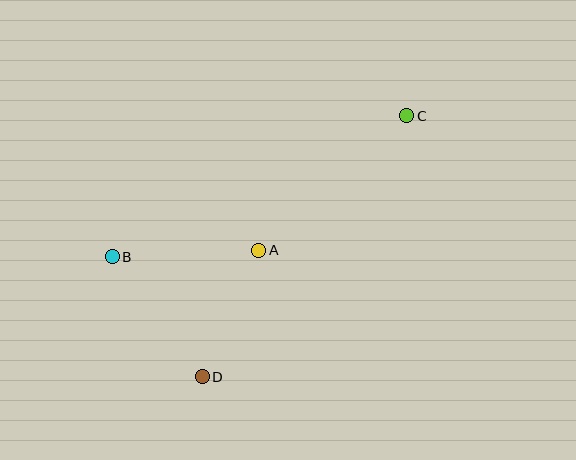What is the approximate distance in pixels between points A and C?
The distance between A and C is approximately 200 pixels.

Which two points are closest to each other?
Points A and D are closest to each other.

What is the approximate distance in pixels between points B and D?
The distance between B and D is approximately 150 pixels.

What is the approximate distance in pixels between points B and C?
The distance between B and C is approximately 327 pixels.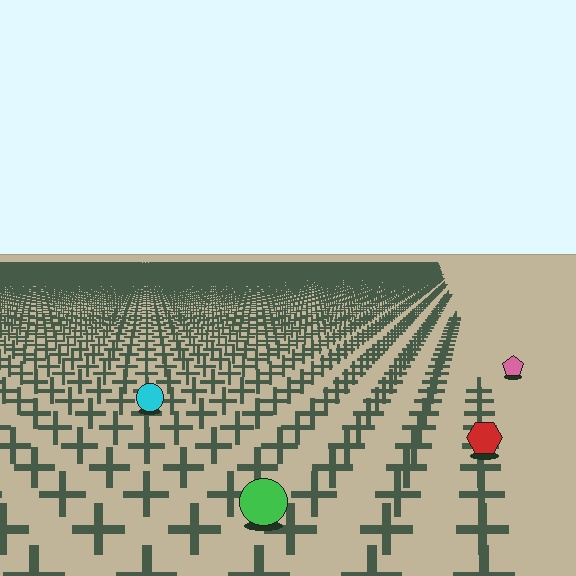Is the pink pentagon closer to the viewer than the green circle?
No. The green circle is closer — you can tell from the texture gradient: the ground texture is coarser near it.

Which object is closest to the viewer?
The green circle is closest. The texture marks near it are larger and more spread out.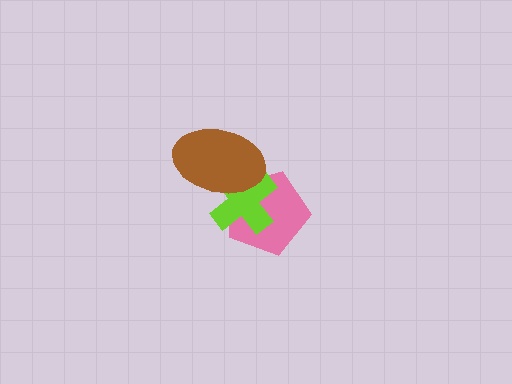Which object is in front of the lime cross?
The brown ellipse is in front of the lime cross.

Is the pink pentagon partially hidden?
Yes, it is partially covered by another shape.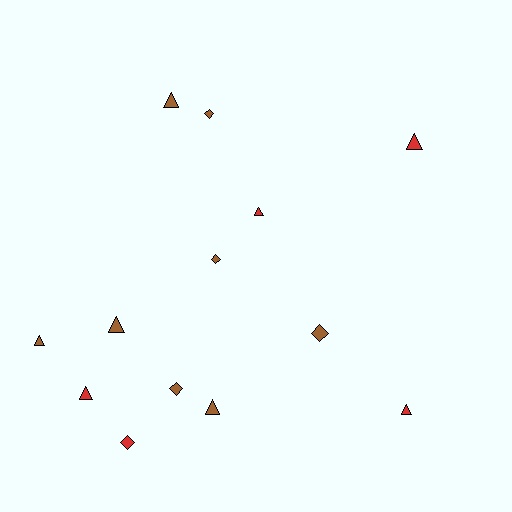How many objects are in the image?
There are 13 objects.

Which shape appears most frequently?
Triangle, with 8 objects.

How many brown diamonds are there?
There are 4 brown diamonds.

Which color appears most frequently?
Brown, with 8 objects.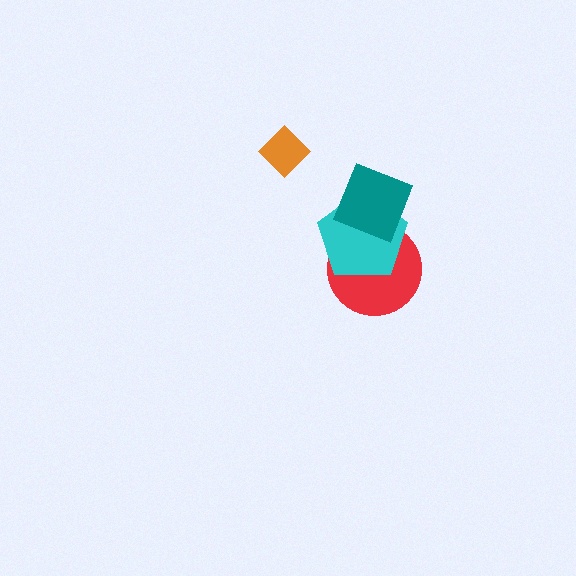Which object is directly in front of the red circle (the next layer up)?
The cyan pentagon is directly in front of the red circle.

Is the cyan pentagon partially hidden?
Yes, it is partially covered by another shape.